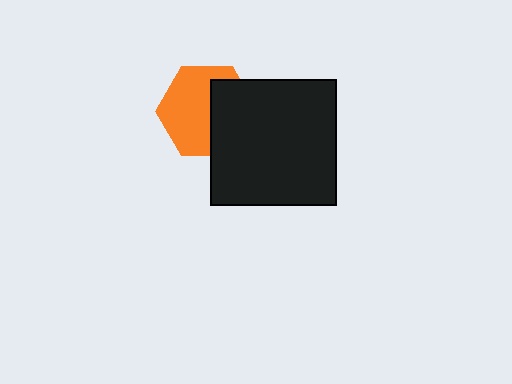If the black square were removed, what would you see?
You would see the complete orange hexagon.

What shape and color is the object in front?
The object in front is a black square.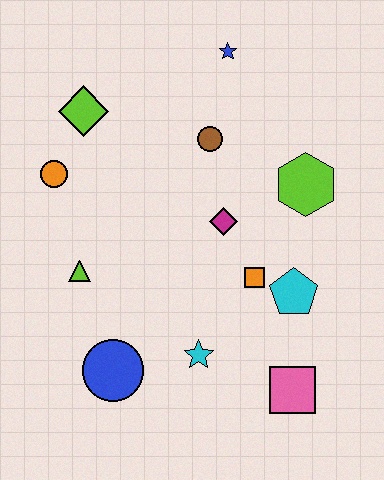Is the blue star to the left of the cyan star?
No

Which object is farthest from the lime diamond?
The pink square is farthest from the lime diamond.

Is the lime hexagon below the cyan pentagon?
No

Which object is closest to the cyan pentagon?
The orange square is closest to the cyan pentagon.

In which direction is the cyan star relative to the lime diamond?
The cyan star is below the lime diamond.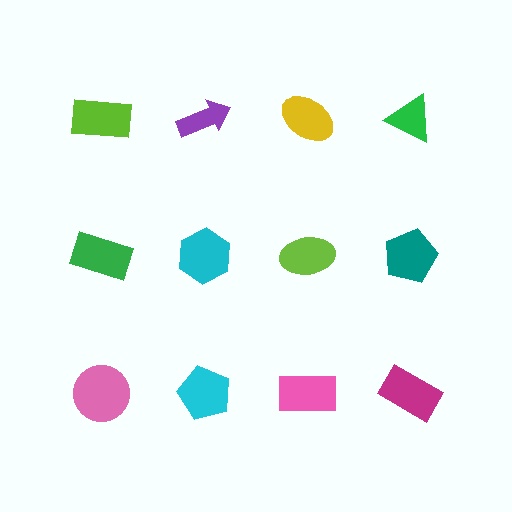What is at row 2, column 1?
A green rectangle.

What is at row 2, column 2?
A cyan hexagon.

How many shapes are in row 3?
4 shapes.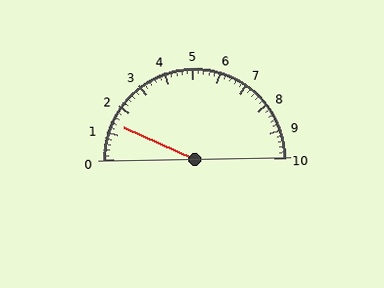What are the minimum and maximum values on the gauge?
The gauge ranges from 0 to 10.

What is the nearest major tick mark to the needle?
The nearest major tick mark is 1.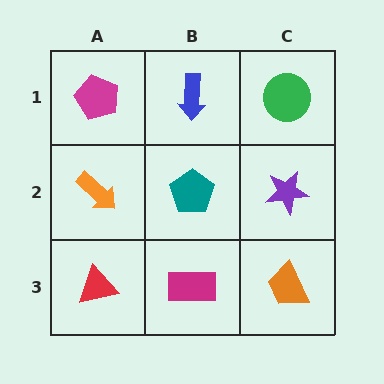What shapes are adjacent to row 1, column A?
An orange arrow (row 2, column A), a blue arrow (row 1, column B).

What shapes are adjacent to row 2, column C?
A green circle (row 1, column C), an orange trapezoid (row 3, column C), a teal pentagon (row 2, column B).